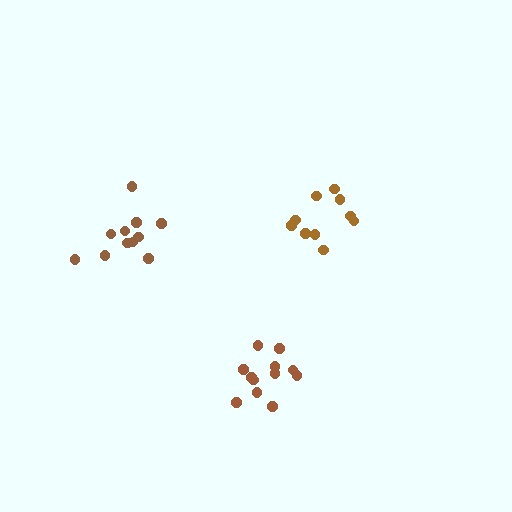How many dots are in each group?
Group 1: 10 dots, Group 2: 12 dots, Group 3: 11 dots (33 total).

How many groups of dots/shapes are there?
There are 3 groups.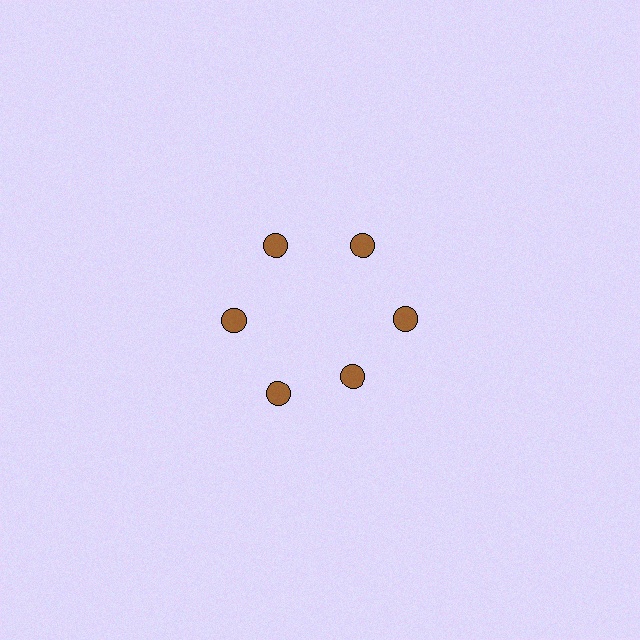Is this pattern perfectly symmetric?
No. The 6 brown circles are arranged in a ring, but one element near the 5 o'clock position is pulled inward toward the center, breaking the 6-fold rotational symmetry.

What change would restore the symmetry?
The symmetry would be restored by moving it outward, back onto the ring so that all 6 circles sit at equal angles and equal distance from the center.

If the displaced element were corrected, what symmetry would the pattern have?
It would have 6-fold rotational symmetry — the pattern would map onto itself every 60 degrees.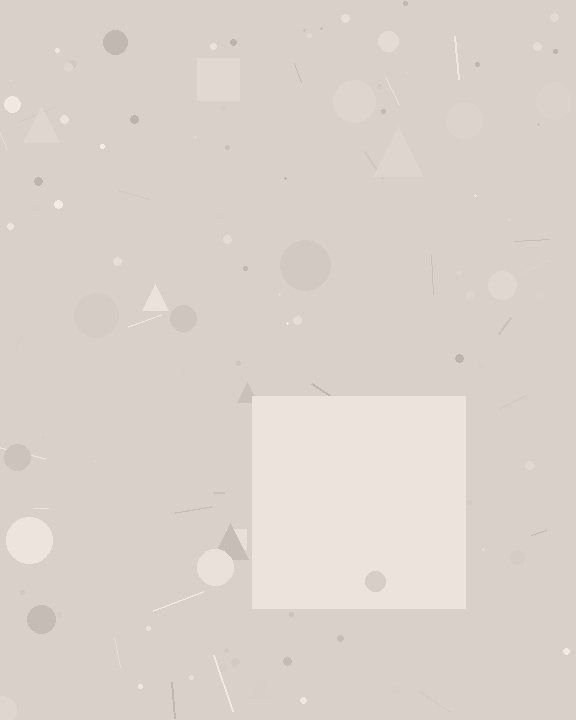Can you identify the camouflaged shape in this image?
The camouflaged shape is a square.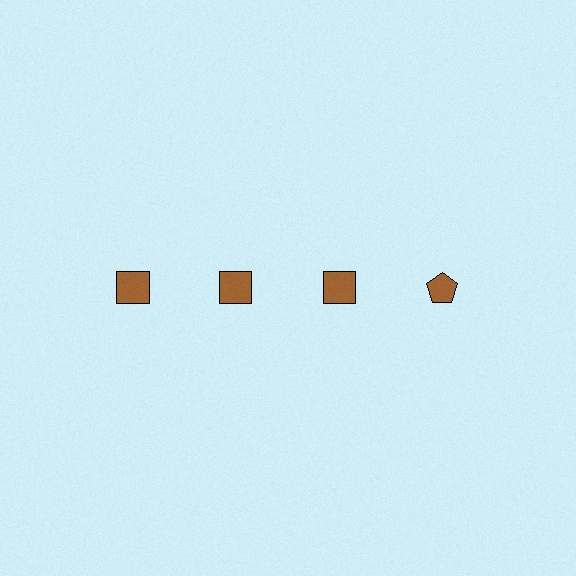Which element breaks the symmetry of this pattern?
The brown pentagon in the top row, second from right column breaks the symmetry. All other shapes are brown squares.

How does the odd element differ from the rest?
It has a different shape: pentagon instead of square.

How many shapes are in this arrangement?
There are 4 shapes arranged in a grid pattern.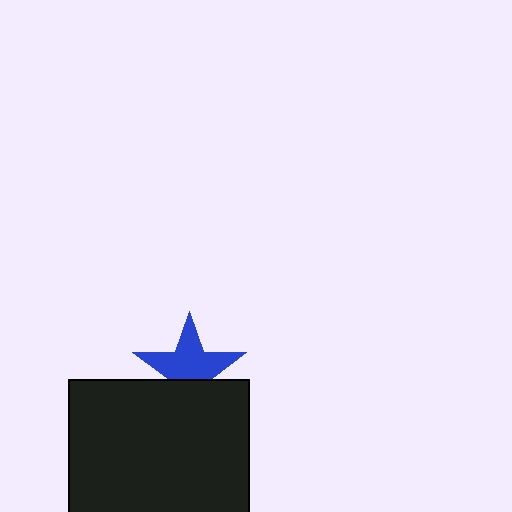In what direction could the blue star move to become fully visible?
The blue star could move up. That would shift it out from behind the black square entirely.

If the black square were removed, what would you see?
You would see the complete blue star.